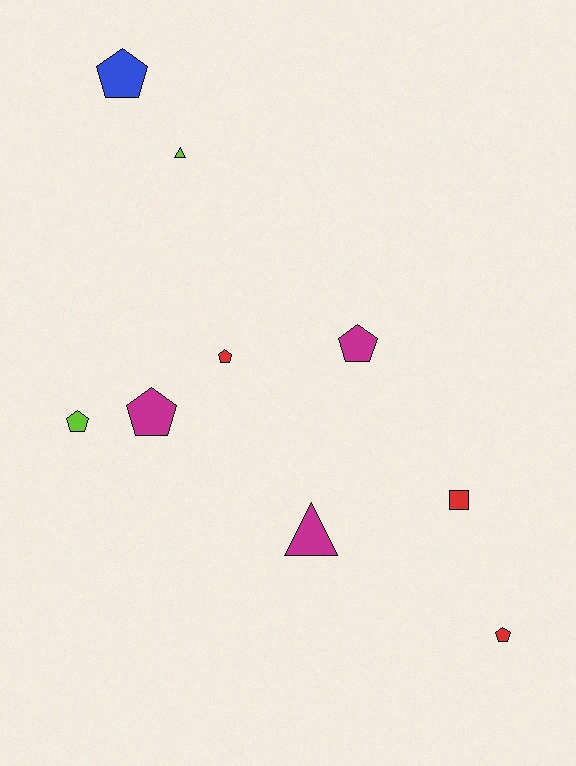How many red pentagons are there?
There are 2 red pentagons.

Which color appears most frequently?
Magenta, with 3 objects.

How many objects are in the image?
There are 9 objects.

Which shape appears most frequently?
Pentagon, with 6 objects.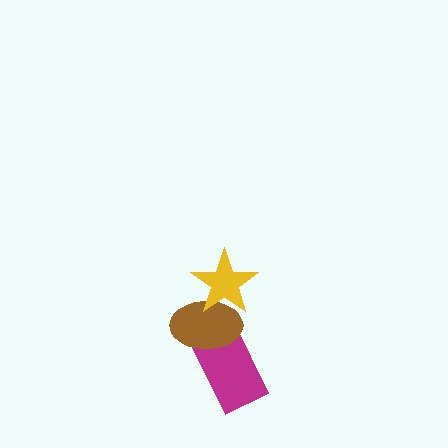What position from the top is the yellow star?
The yellow star is 1st from the top.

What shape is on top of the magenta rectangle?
The brown ellipse is on top of the magenta rectangle.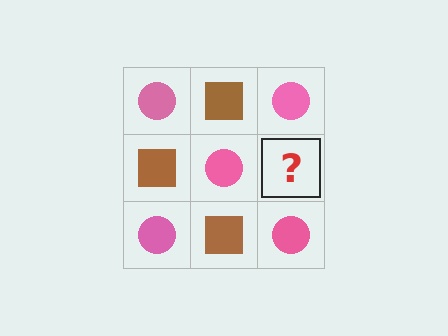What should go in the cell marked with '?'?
The missing cell should contain a brown square.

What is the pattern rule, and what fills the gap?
The rule is that it alternates pink circle and brown square in a checkerboard pattern. The gap should be filled with a brown square.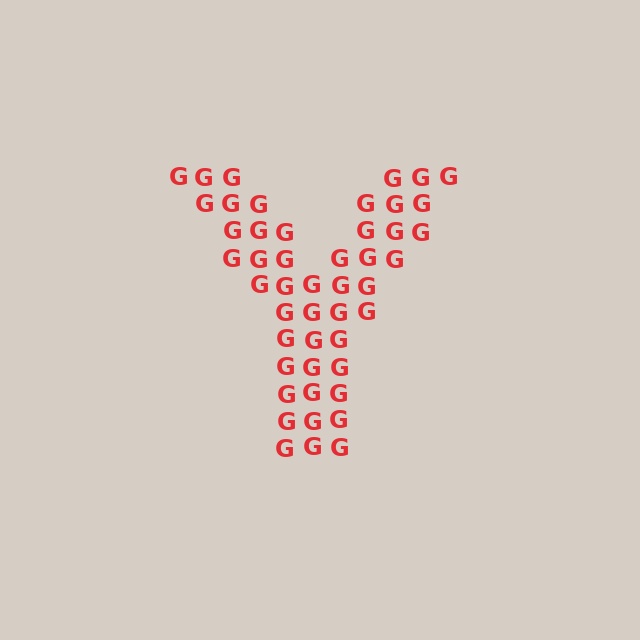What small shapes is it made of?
It is made of small letter G's.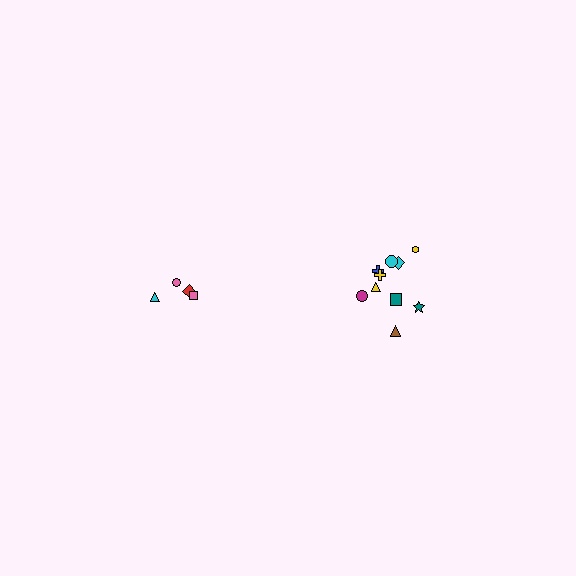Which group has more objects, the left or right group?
The right group.